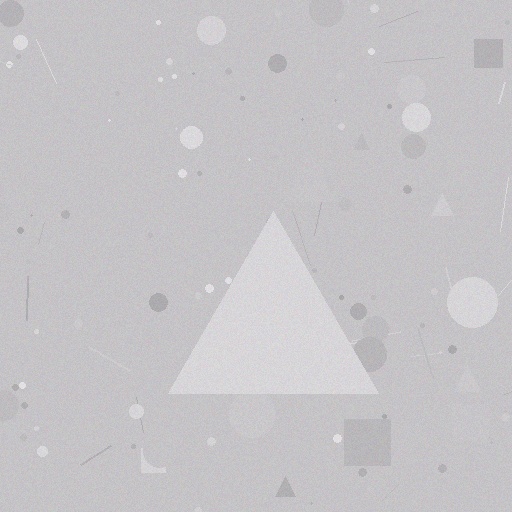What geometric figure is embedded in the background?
A triangle is embedded in the background.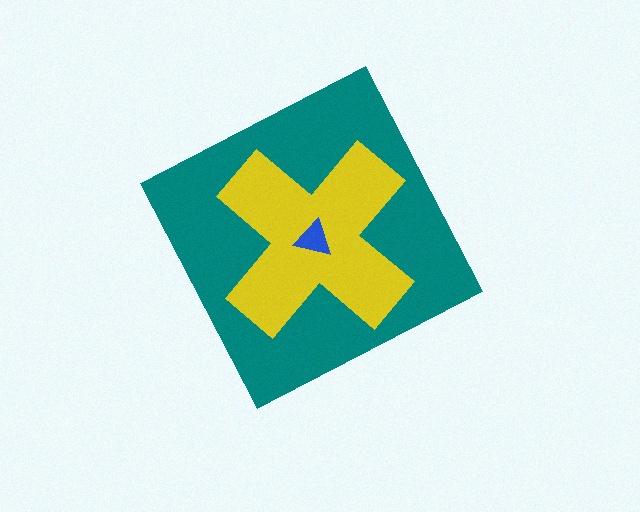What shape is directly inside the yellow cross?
The blue triangle.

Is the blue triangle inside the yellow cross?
Yes.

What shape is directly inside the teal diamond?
The yellow cross.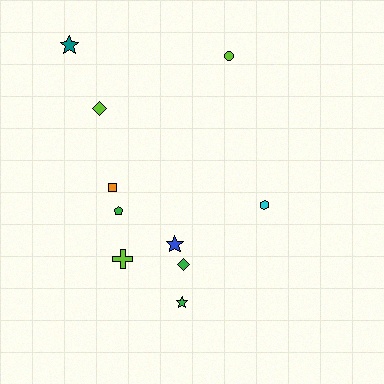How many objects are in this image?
There are 10 objects.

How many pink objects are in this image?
There are no pink objects.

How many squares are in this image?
There is 1 square.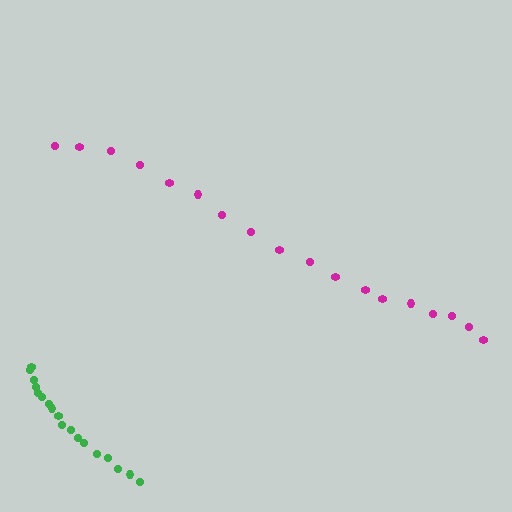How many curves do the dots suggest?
There are 2 distinct paths.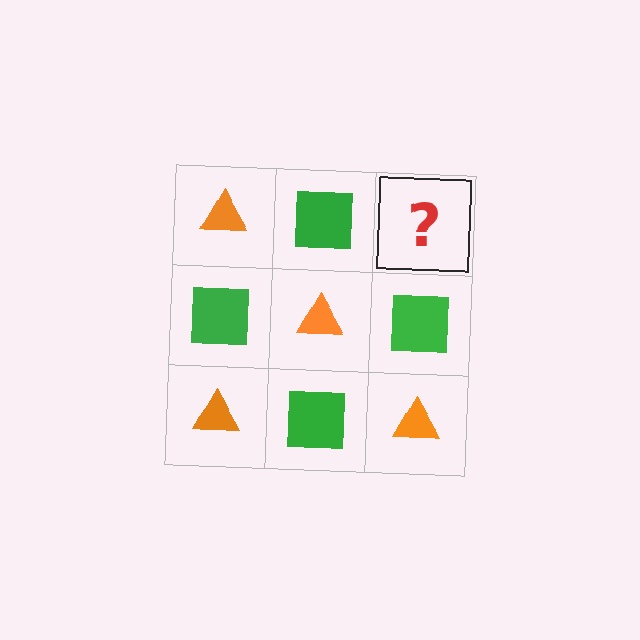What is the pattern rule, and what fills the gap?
The rule is that it alternates orange triangle and green square in a checkerboard pattern. The gap should be filled with an orange triangle.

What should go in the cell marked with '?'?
The missing cell should contain an orange triangle.